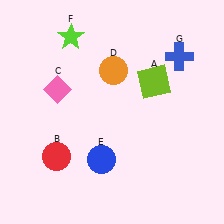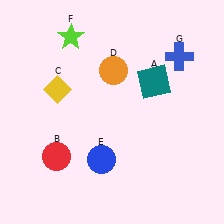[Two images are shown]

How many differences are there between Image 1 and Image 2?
There are 2 differences between the two images.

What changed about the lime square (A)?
In Image 1, A is lime. In Image 2, it changed to teal.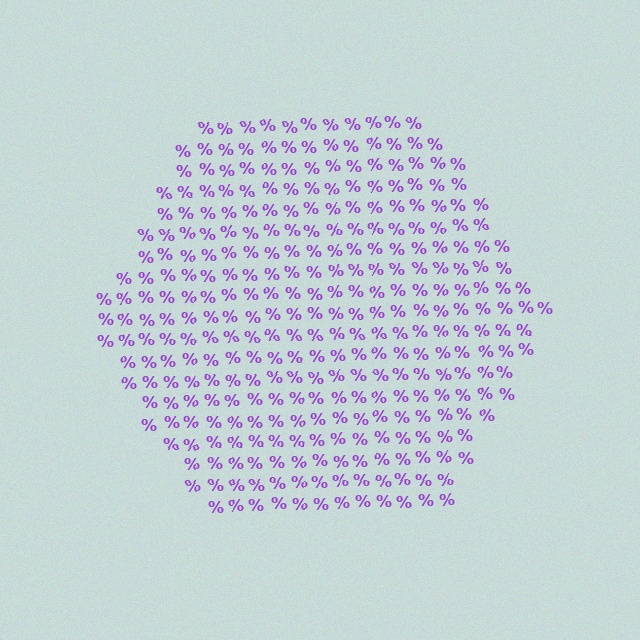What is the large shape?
The large shape is a hexagon.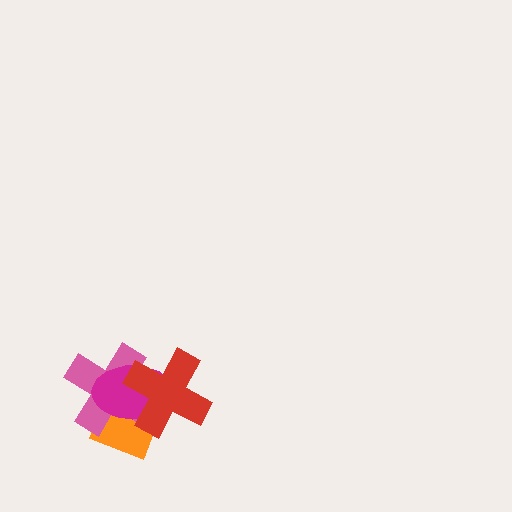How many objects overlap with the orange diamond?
3 objects overlap with the orange diamond.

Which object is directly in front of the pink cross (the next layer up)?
The magenta ellipse is directly in front of the pink cross.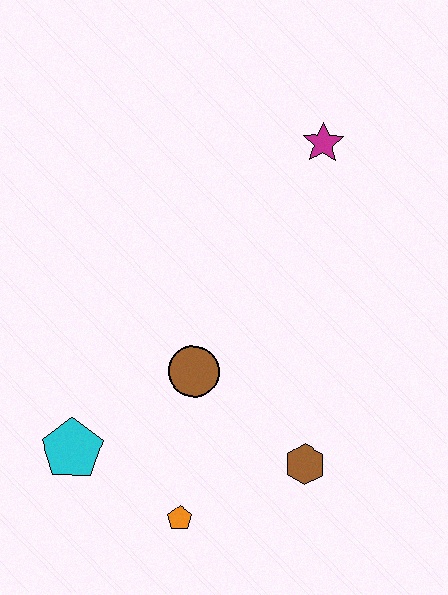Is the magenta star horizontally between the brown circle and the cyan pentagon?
No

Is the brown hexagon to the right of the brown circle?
Yes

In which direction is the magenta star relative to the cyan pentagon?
The magenta star is above the cyan pentagon.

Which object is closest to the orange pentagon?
The cyan pentagon is closest to the orange pentagon.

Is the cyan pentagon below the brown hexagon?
No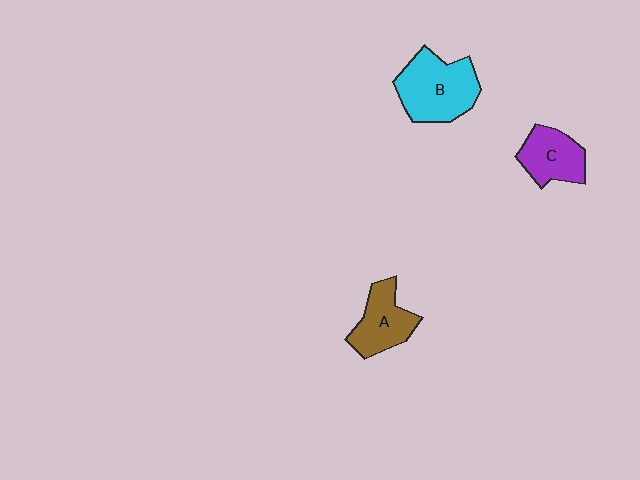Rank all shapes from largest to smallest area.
From largest to smallest: B (cyan), A (brown), C (purple).